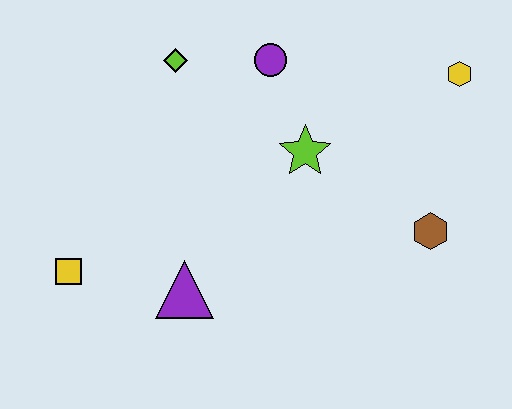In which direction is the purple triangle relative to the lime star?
The purple triangle is below the lime star.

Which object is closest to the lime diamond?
The purple circle is closest to the lime diamond.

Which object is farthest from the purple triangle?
The yellow hexagon is farthest from the purple triangle.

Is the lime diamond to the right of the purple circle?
No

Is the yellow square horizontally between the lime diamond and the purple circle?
No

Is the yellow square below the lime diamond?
Yes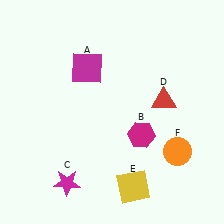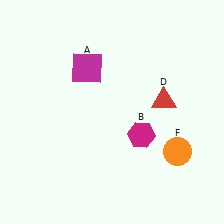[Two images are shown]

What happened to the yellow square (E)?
The yellow square (E) was removed in Image 2. It was in the bottom-right area of Image 1.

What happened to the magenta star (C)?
The magenta star (C) was removed in Image 2. It was in the bottom-left area of Image 1.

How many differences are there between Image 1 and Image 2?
There are 2 differences between the two images.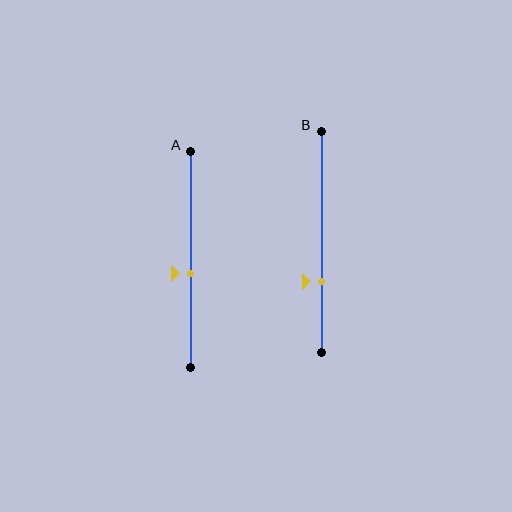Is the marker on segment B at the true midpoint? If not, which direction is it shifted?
No, the marker on segment B is shifted downward by about 18% of the segment length.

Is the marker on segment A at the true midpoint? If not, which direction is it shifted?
No, the marker on segment A is shifted downward by about 7% of the segment length.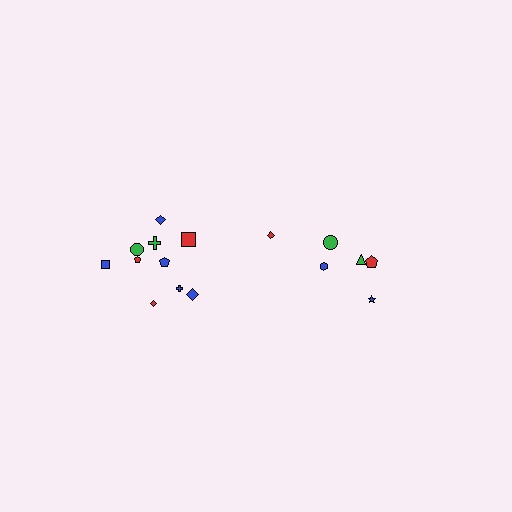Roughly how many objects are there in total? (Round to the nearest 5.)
Roughly 15 objects in total.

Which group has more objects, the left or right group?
The left group.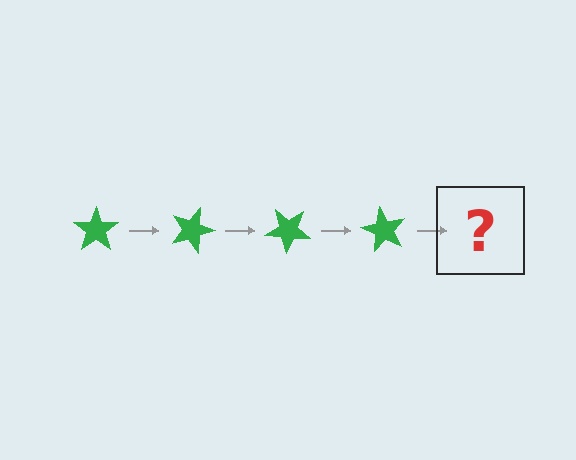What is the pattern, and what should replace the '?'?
The pattern is that the star rotates 20 degrees each step. The '?' should be a green star rotated 80 degrees.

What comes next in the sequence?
The next element should be a green star rotated 80 degrees.